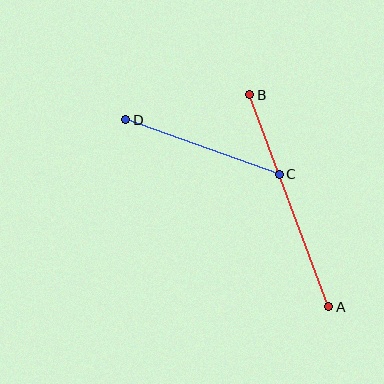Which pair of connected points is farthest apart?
Points A and B are farthest apart.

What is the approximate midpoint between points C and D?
The midpoint is at approximately (202, 147) pixels.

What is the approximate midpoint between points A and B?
The midpoint is at approximately (289, 201) pixels.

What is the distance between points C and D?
The distance is approximately 163 pixels.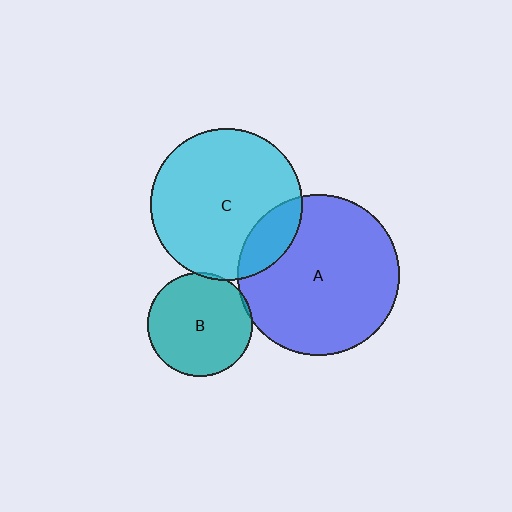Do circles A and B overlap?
Yes.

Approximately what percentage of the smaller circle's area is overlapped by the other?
Approximately 5%.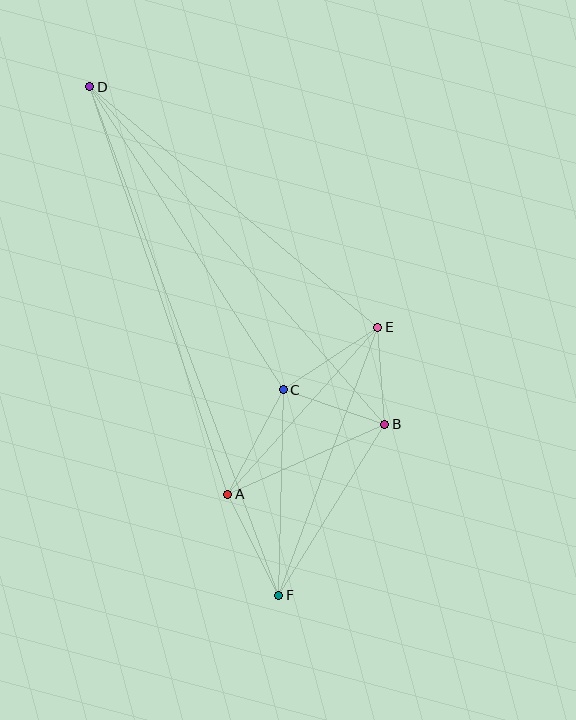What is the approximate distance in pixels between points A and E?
The distance between A and E is approximately 224 pixels.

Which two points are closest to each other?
Points B and E are closest to each other.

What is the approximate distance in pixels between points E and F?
The distance between E and F is approximately 285 pixels.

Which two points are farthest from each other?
Points D and F are farthest from each other.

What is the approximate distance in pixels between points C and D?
The distance between C and D is approximately 359 pixels.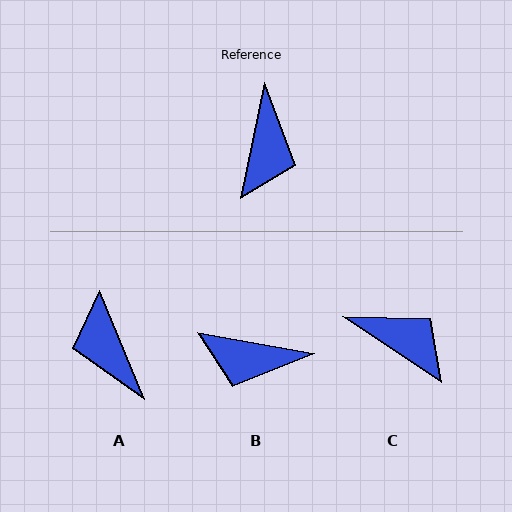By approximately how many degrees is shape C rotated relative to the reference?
Approximately 69 degrees counter-clockwise.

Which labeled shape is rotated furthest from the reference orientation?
A, about 146 degrees away.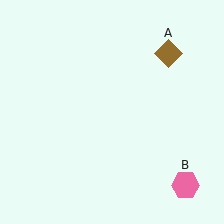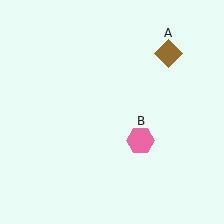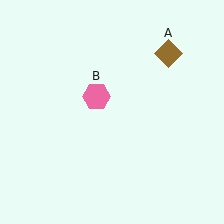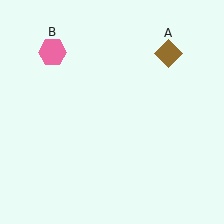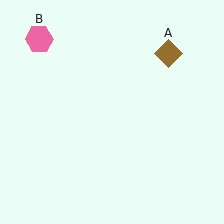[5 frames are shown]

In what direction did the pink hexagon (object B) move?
The pink hexagon (object B) moved up and to the left.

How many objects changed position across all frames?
1 object changed position: pink hexagon (object B).